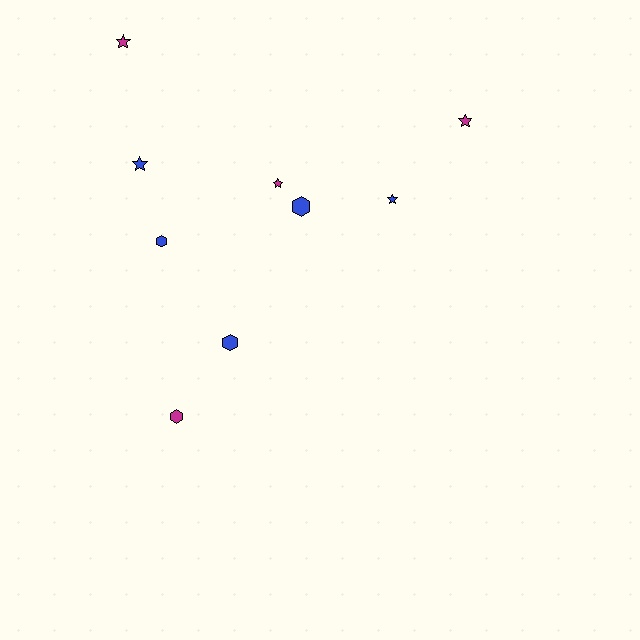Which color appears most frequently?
Blue, with 5 objects.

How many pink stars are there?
There are no pink stars.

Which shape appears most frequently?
Star, with 5 objects.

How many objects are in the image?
There are 9 objects.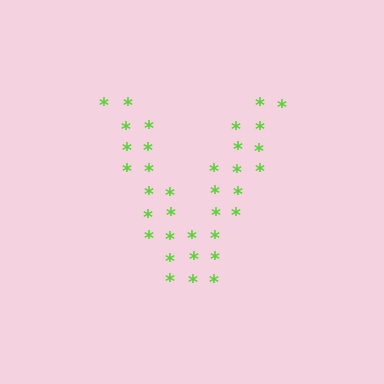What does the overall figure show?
The overall figure shows the letter V.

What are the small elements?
The small elements are asterisks.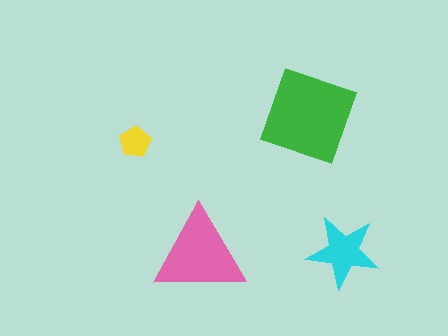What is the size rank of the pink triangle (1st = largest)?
2nd.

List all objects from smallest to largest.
The yellow pentagon, the cyan star, the pink triangle, the green diamond.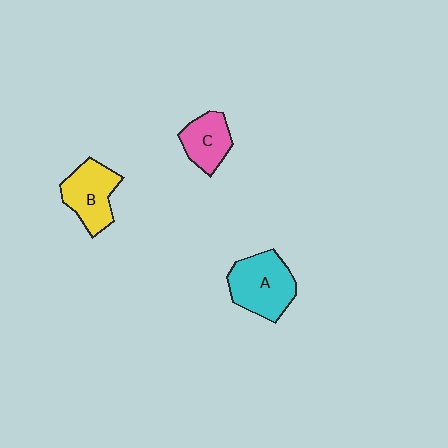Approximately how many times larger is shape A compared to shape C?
Approximately 1.5 times.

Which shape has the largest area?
Shape A (cyan).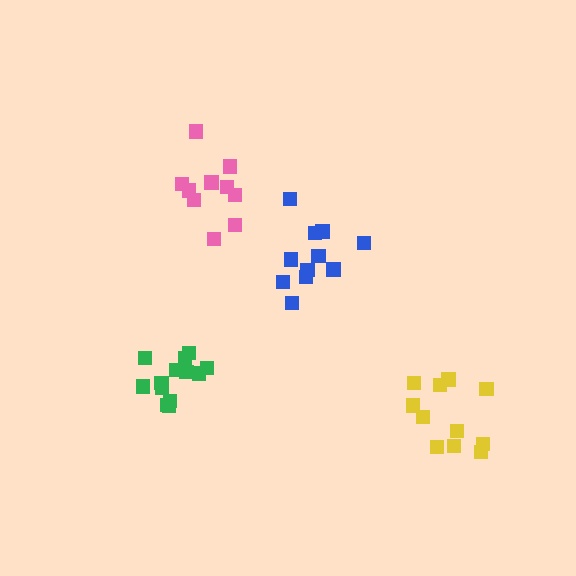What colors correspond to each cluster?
The clusters are colored: green, blue, yellow, pink.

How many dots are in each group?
Group 1: 14 dots, Group 2: 11 dots, Group 3: 11 dots, Group 4: 10 dots (46 total).